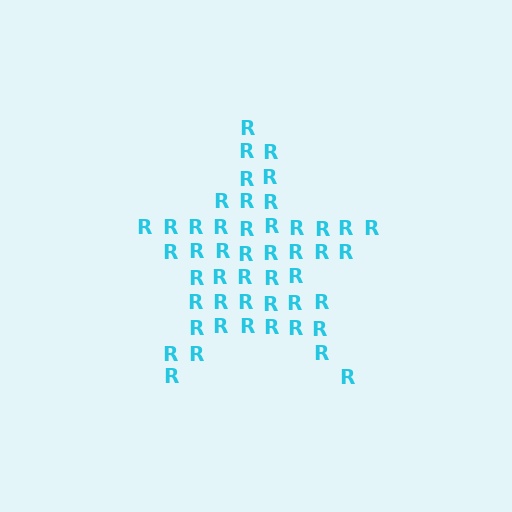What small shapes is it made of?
It is made of small letter R's.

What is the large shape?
The large shape is a star.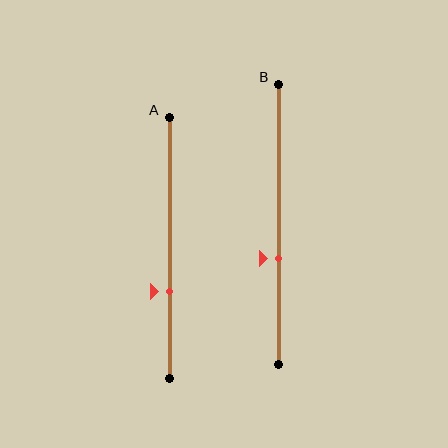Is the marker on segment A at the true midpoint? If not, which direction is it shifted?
No, the marker on segment A is shifted downward by about 17% of the segment length.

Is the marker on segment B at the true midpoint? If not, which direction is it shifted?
No, the marker on segment B is shifted downward by about 12% of the segment length.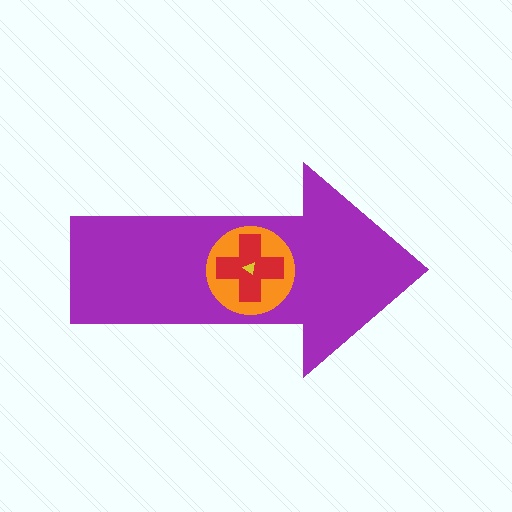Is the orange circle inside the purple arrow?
Yes.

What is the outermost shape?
The purple arrow.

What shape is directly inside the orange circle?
The red cross.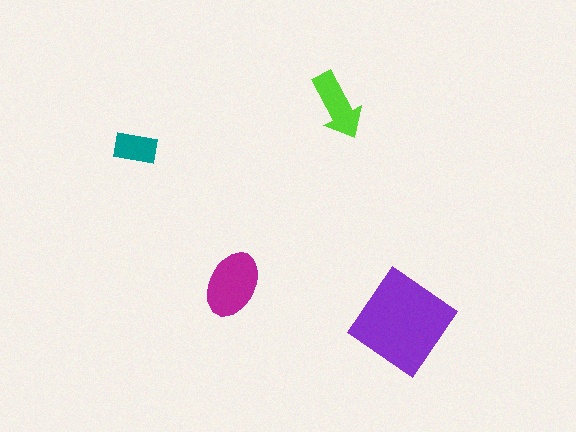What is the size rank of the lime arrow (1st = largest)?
3rd.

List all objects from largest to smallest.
The purple diamond, the magenta ellipse, the lime arrow, the teal rectangle.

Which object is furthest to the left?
The teal rectangle is leftmost.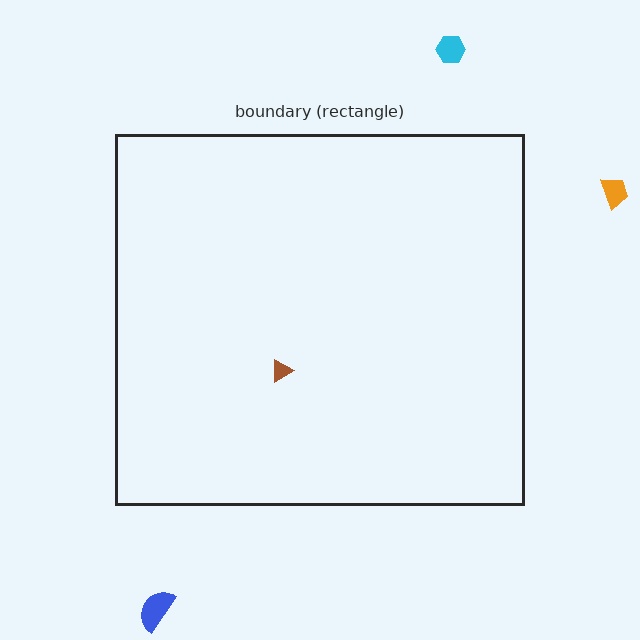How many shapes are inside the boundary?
1 inside, 3 outside.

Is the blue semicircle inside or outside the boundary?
Outside.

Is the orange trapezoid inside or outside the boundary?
Outside.